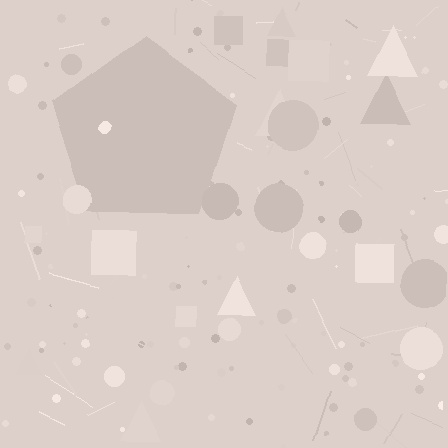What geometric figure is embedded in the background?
A pentagon is embedded in the background.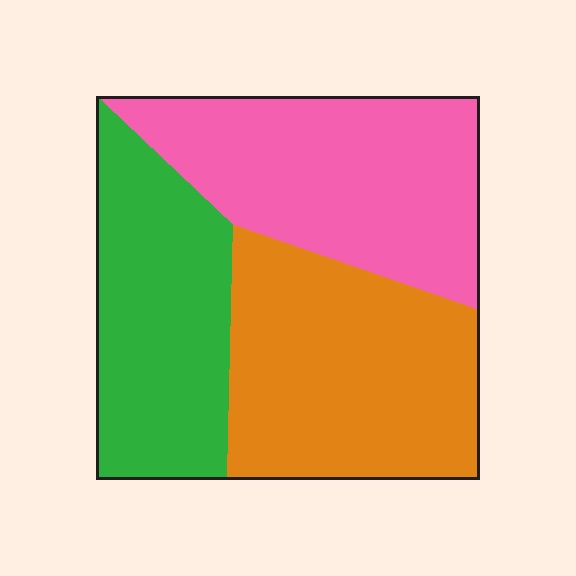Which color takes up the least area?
Green, at roughly 30%.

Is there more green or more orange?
Orange.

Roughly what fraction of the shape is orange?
Orange takes up about three eighths (3/8) of the shape.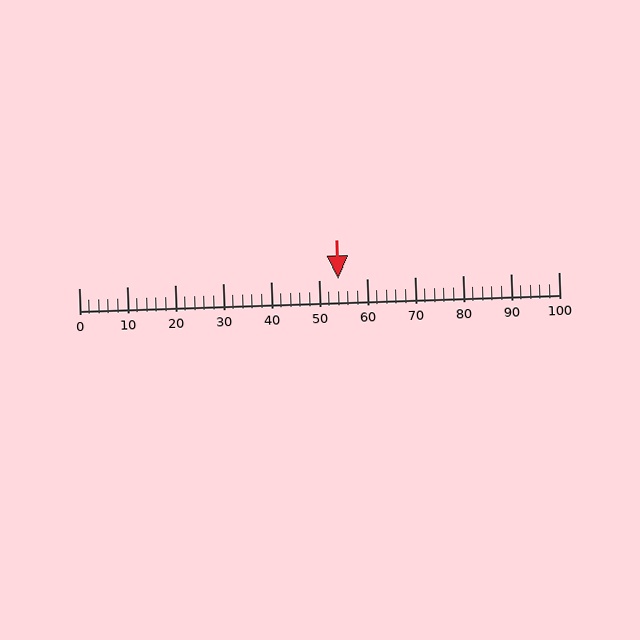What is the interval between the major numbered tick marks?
The major tick marks are spaced 10 units apart.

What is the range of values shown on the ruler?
The ruler shows values from 0 to 100.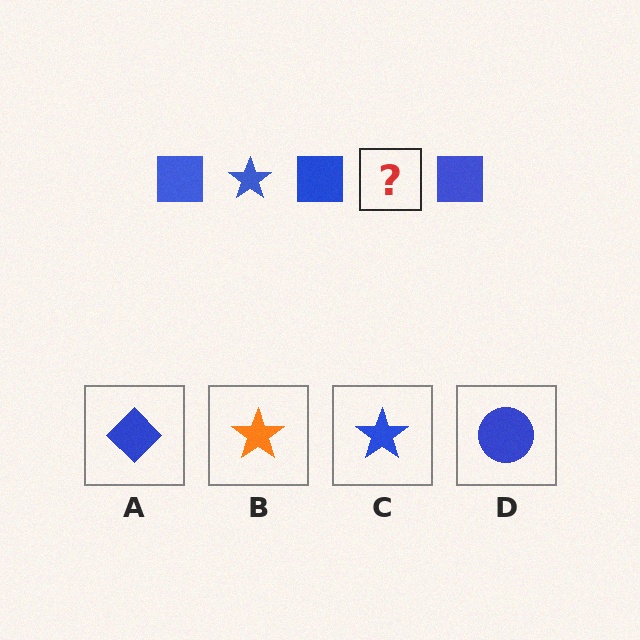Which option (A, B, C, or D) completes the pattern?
C.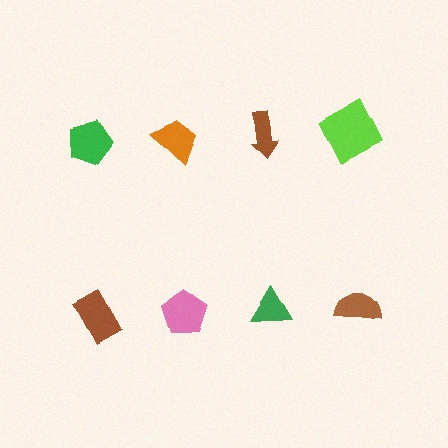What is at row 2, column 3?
A green triangle.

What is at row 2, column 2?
A pink pentagon.